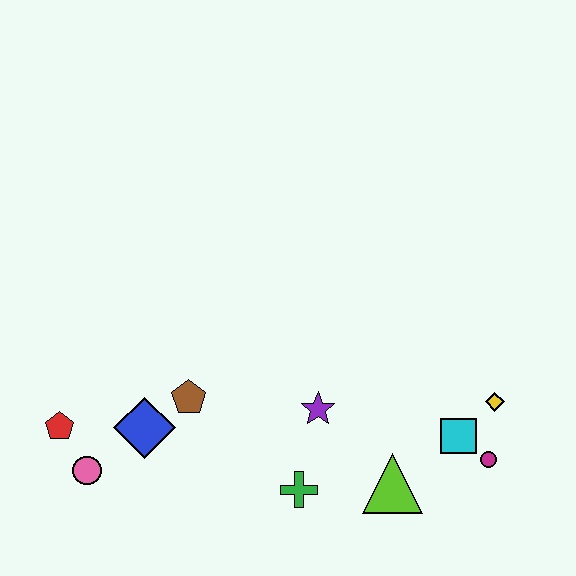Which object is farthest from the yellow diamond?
The red pentagon is farthest from the yellow diamond.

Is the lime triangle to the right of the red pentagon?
Yes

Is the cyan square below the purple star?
Yes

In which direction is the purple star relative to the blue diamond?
The purple star is to the right of the blue diamond.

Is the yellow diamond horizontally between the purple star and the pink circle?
No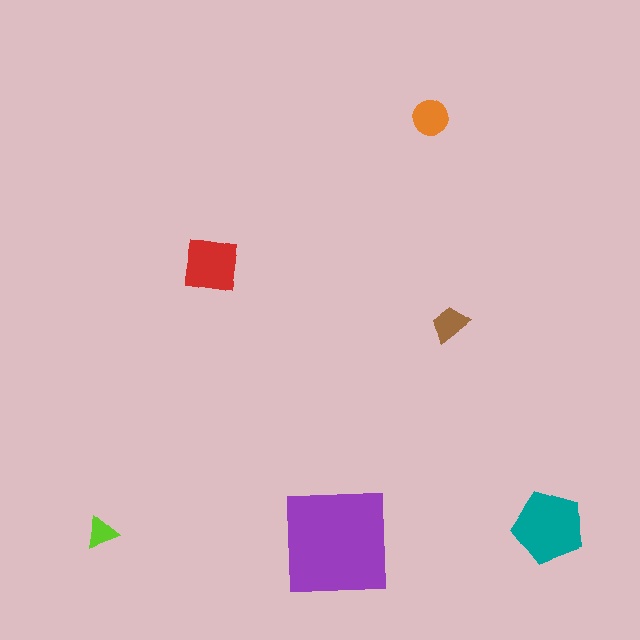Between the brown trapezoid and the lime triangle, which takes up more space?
The brown trapezoid.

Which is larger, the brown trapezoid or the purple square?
The purple square.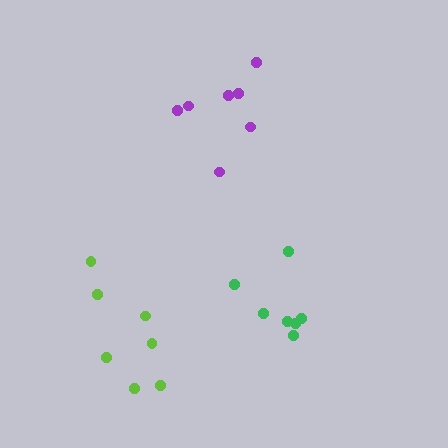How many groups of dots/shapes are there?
There are 3 groups.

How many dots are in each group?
Group 1: 7 dots, Group 2: 7 dots, Group 3: 7 dots (21 total).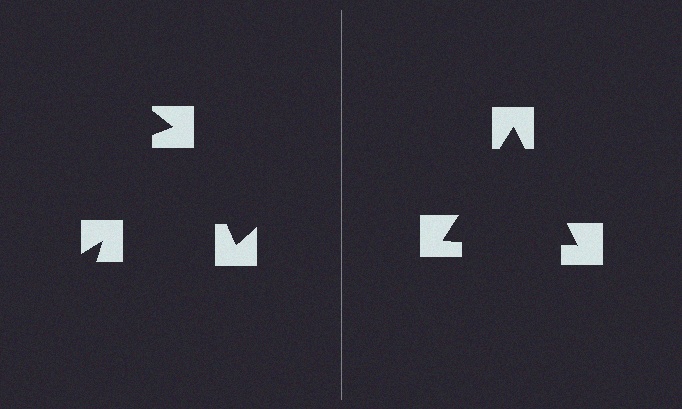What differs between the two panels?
The notched squares are positioned identically on both sides; only the wedge orientations differ. On the right they align to a triangle; on the left they are misaligned.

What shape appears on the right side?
An illusory triangle.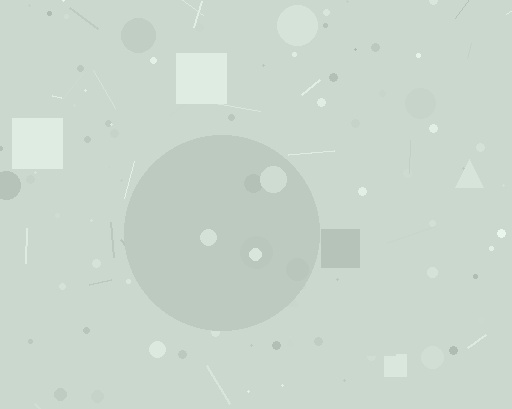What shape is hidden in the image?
A circle is hidden in the image.